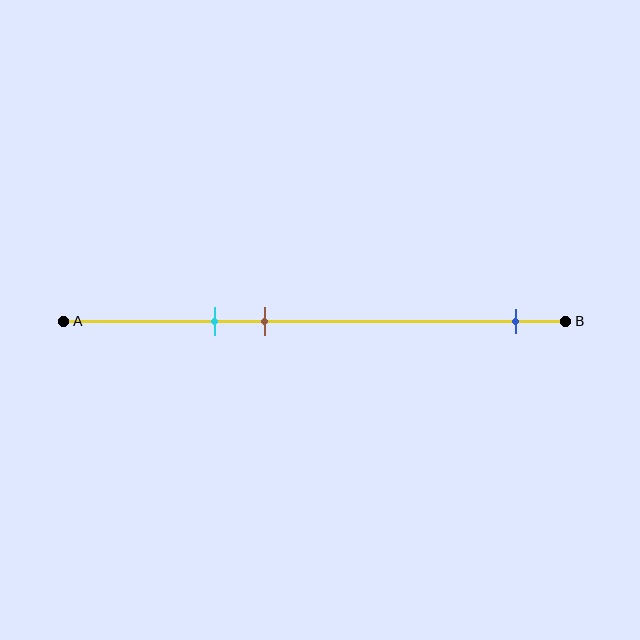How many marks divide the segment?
There are 3 marks dividing the segment.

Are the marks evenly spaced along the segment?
No, the marks are not evenly spaced.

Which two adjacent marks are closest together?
The cyan and brown marks are the closest adjacent pair.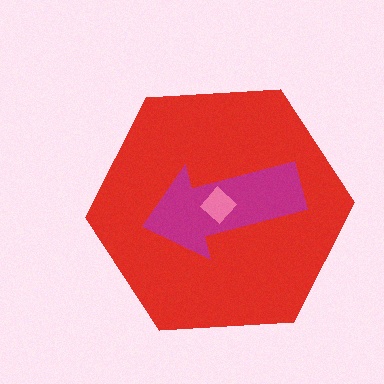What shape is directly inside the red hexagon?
The magenta arrow.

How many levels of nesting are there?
3.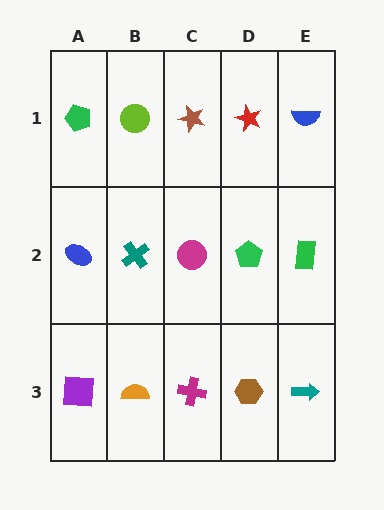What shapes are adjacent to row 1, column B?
A teal cross (row 2, column B), a green pentagon (row 1, column A), a brown star (row 1, column C).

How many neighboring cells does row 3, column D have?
3.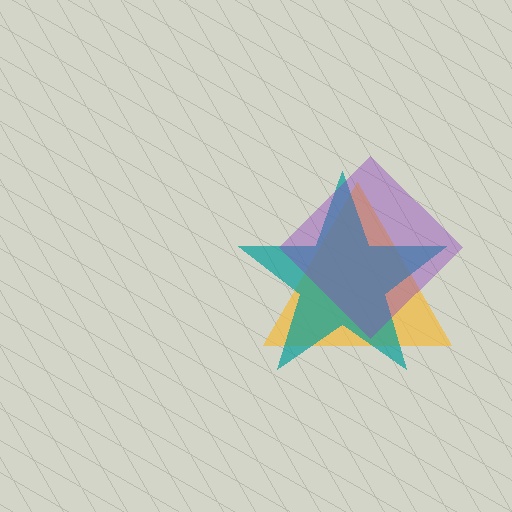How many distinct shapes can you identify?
There are 3 distinct shapes: a yellow triangle, a teal star, a purple diamond.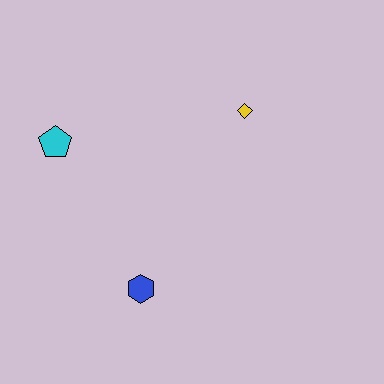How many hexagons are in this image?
There is 1 hexagon.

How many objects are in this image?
There are 3 objects.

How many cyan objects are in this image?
There is 1 cyan object.